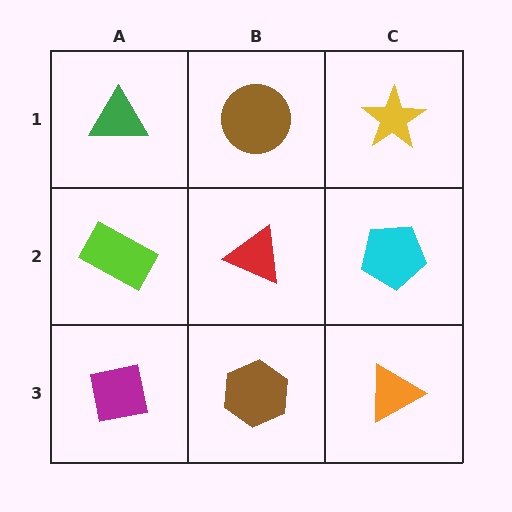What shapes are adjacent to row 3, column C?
A cyan pentagon (row 2, column C), a brown hexagon (row 3, column B).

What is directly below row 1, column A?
A lime rectangle.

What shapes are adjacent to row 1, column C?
A cyan pentagon (row 2, column C), a brown circle (row 1, column B).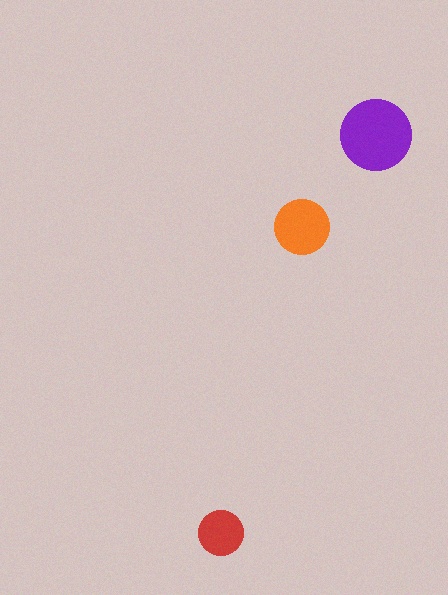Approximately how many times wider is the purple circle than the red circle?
About 1.5 times wider.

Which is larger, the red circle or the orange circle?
The orange one.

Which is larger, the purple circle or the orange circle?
The purple one.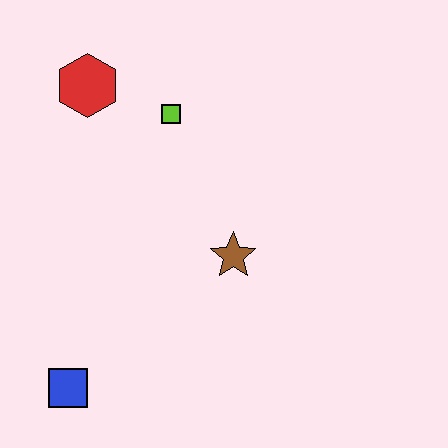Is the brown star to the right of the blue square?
Yes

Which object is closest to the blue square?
The brown star is closest to the blue square.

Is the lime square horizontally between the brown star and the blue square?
Yes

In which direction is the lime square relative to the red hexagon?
The lime square is to the right of the red hexagon.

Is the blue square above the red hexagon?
No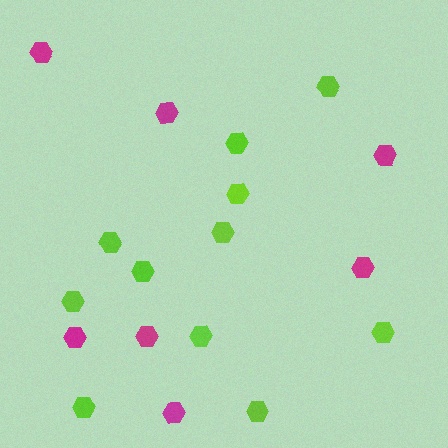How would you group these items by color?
There are 2 groups: one group of lime hexagons (11) and one group of magenta hexagons (7).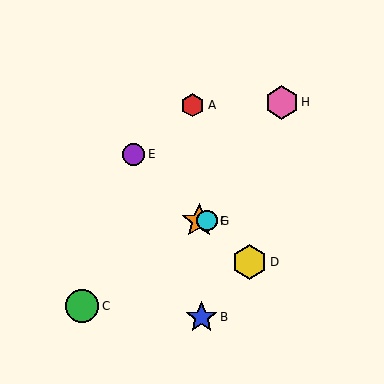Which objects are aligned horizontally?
Objects F, G are aligned horizontally.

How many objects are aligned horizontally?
2 objects (F, G) are aligned horizontally.